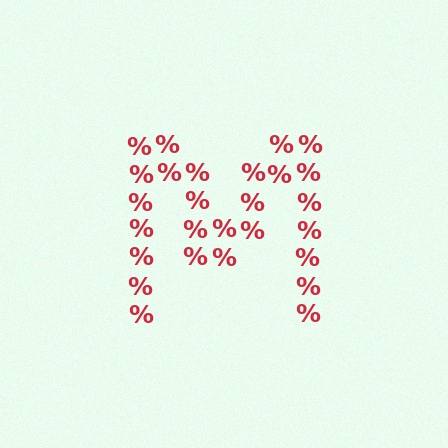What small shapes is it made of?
It is made of small percent signs.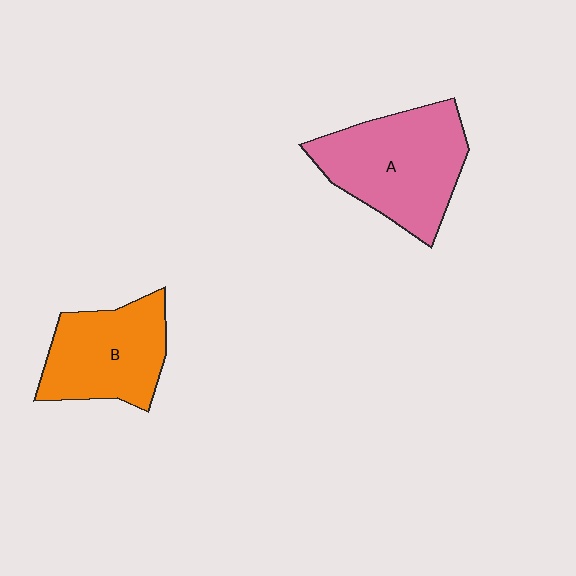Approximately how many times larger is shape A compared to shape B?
Approximately 1.3 times.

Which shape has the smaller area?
Shape B (orange).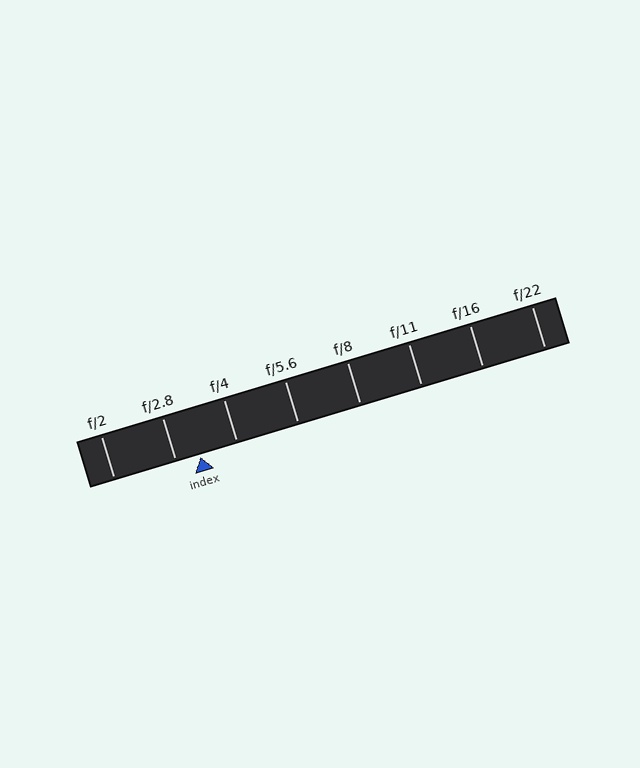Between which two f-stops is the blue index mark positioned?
The index mark is between f/2.8 and f/4.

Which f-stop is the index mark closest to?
The index mark is closest to f/2.8.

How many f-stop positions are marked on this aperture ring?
There are 8 f-stop positions marked.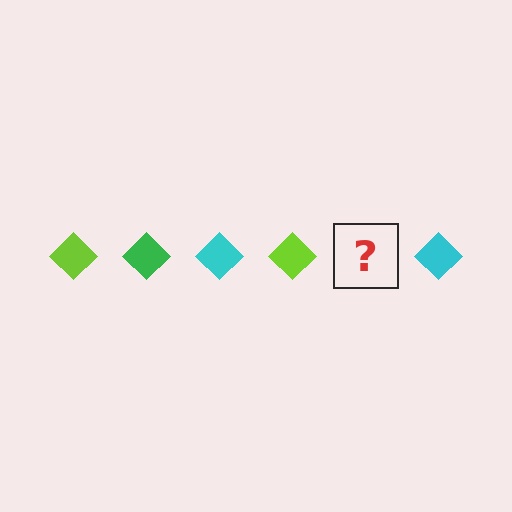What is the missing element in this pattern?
The missing element is a green diamond.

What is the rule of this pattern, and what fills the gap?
The rule is that the pattern cycles through lime, green, cyan diamonds. The gap should be filled with a green diamond.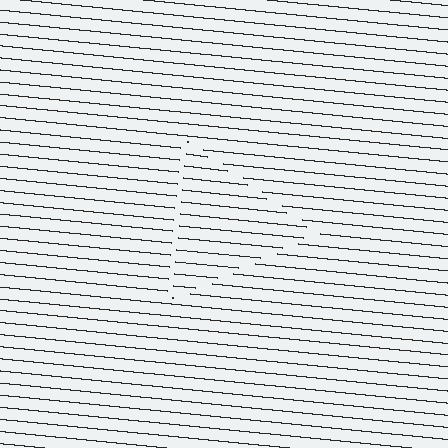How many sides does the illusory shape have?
3 sides — the line-ends trace a triangle.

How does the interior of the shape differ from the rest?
The interior of the shape contains the same grating, shifted by half a period — the contour is defined by the phase discontinuity where line-ends from the inner and outer gratings abut.